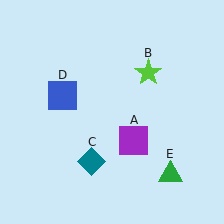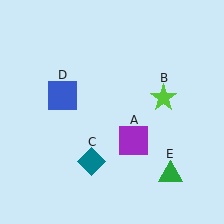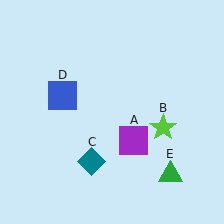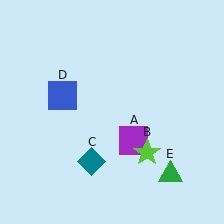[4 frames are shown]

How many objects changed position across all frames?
1 object changed position: lime star (object B).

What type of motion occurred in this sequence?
The lime star (object B) rotated clockwise around the center of the scene.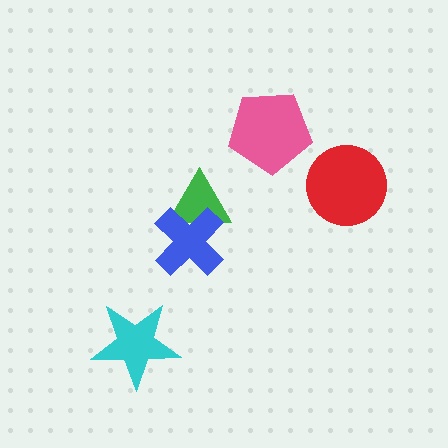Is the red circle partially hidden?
No, no other shape covers it.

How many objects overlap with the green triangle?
1 object overlaps with the green triangle.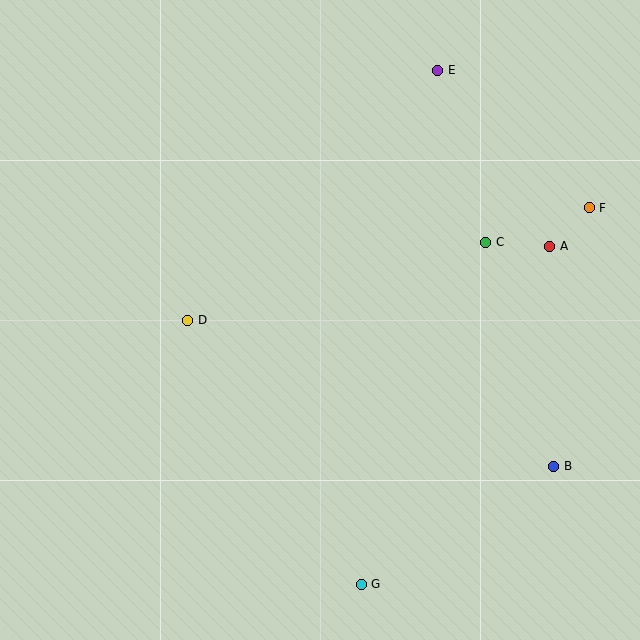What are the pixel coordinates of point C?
Point C is at (486, 242).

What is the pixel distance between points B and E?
The distance between B and E is 412 pixels.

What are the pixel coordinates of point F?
Point F is at (589, 208).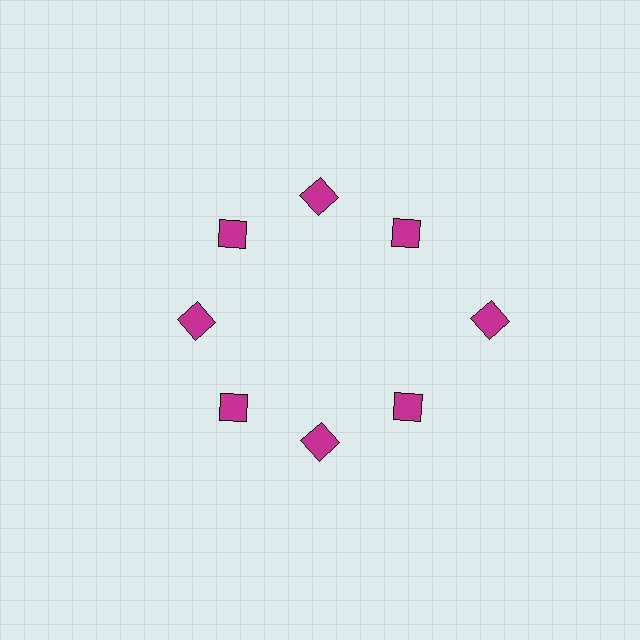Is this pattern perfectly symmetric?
No. The 8 magenta diamonds are arranged in a ring, but one element near the 3 o'clock position is pushed outward from the center, breaking the 8-fold rotational symmetry.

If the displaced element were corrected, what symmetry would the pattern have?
It would have 8-fold rotational symmetry — the pattern would map onto itself every 45 degrees.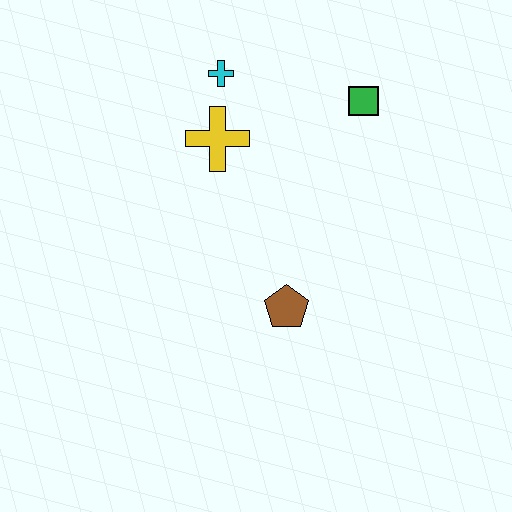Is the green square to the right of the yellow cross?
Yes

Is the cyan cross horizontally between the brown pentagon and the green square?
No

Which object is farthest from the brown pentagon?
The cyan cross is farthest from the brown pentagon.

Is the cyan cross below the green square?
No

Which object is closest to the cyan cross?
The yellow cross is closest to the cyan cross.